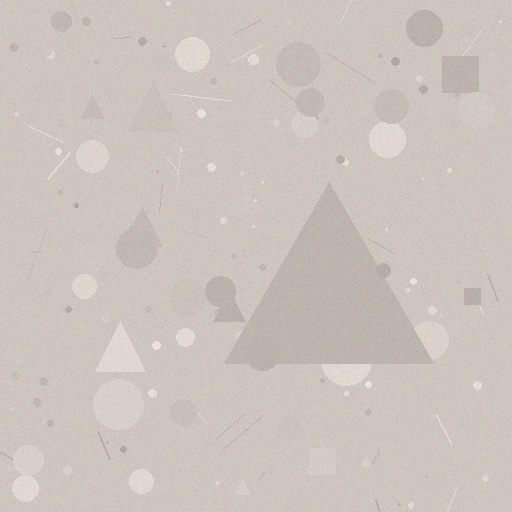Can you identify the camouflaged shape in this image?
The camouflaged shape is a triangle.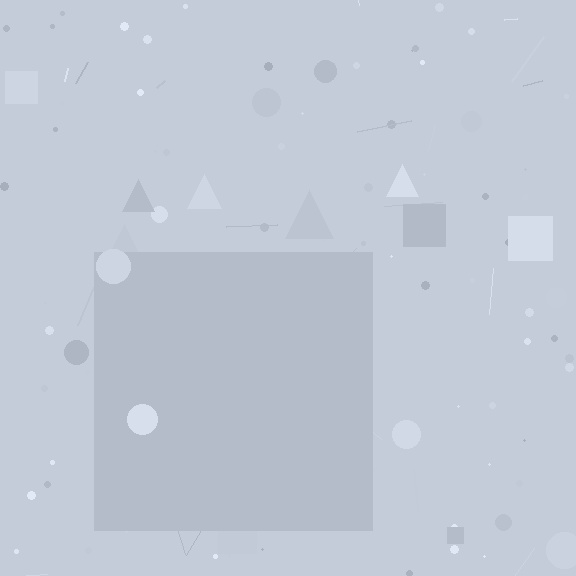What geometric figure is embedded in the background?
A square is embedded in the background.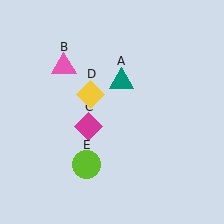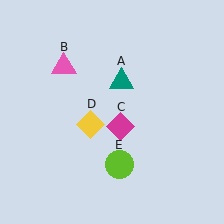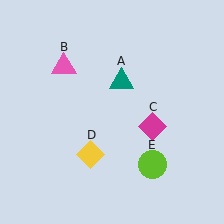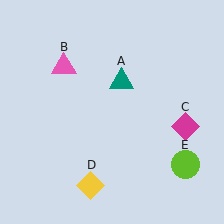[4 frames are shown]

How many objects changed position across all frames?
3 objects changed position: magenta diamond (object C), yellow diamond (object D), lime circle (object E).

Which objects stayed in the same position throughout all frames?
Teal triangle (object A) and pink triangle (object B) remained stationary.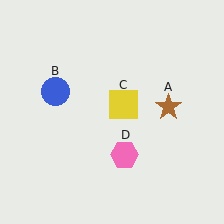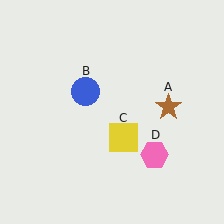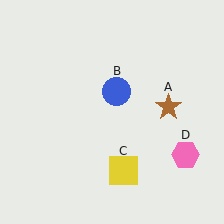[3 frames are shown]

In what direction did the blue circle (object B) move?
The blue circle (object B) moved right.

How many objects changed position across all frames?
3 objects changed position: blue circle (object B), yellow square (object C), pink hexagon (object D).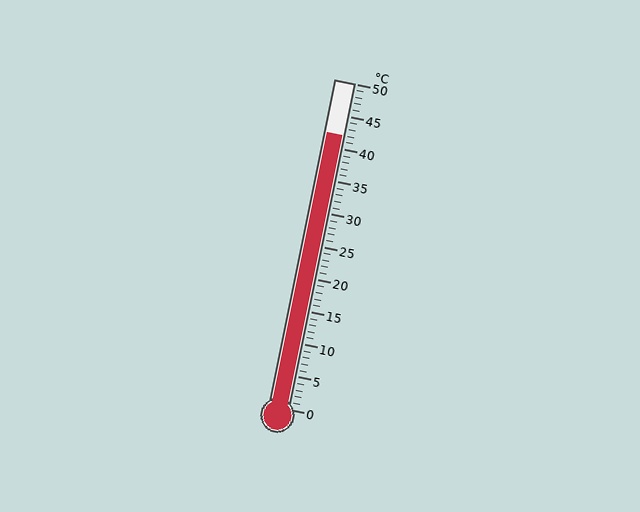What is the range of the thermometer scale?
The thermometer scale ranges from 0°C to 50°C.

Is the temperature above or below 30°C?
The temperature is above 30°C.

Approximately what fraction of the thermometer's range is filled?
The thermometer is filled to approximately 85% of its range.